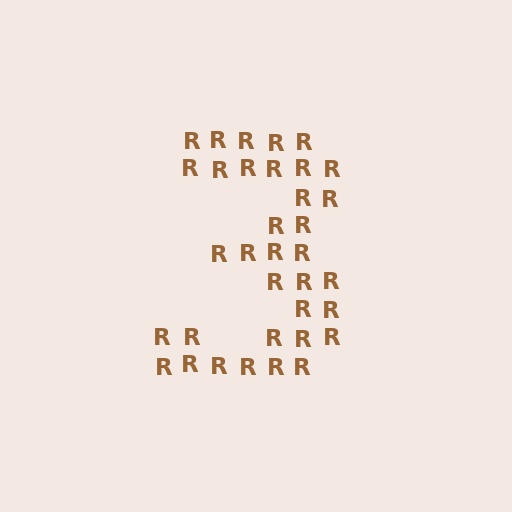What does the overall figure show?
The overall figure shows the digit 3.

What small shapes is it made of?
It is made of small letter R's.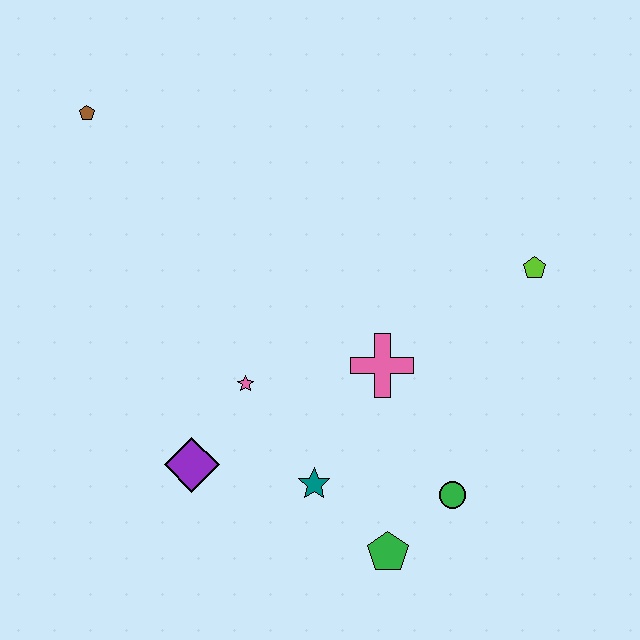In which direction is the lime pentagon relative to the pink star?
The lime pentagon is to the right of the pink star.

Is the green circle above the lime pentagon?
No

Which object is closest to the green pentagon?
The green circle is closest to the green pentagon.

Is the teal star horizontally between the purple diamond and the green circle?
Yes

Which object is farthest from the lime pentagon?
The brown pentagon is farthest from the lime pentagon.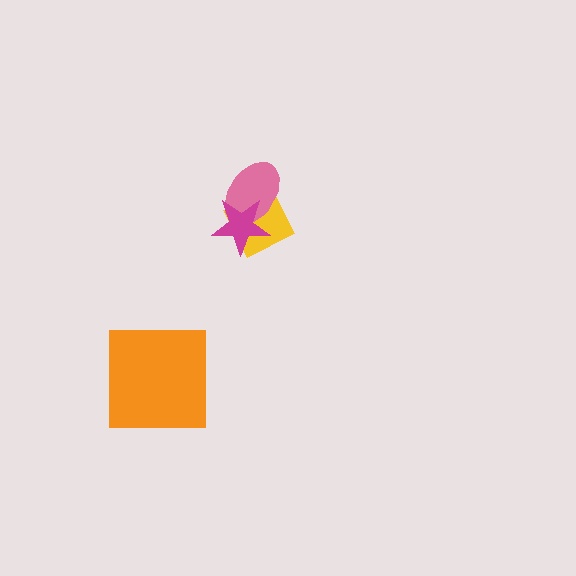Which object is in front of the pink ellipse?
The magenta star is in front of the pink ellipse.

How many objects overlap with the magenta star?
2 objects overlap with the magenta star.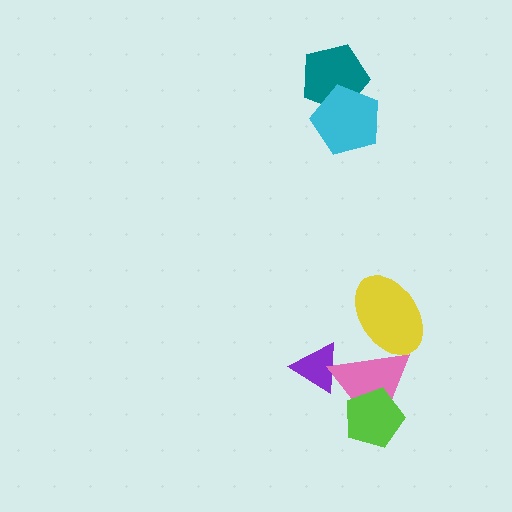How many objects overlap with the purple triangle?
1 object overlaps with the purple triangle.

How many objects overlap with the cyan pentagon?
1 object overlaps with the cyan pentagon.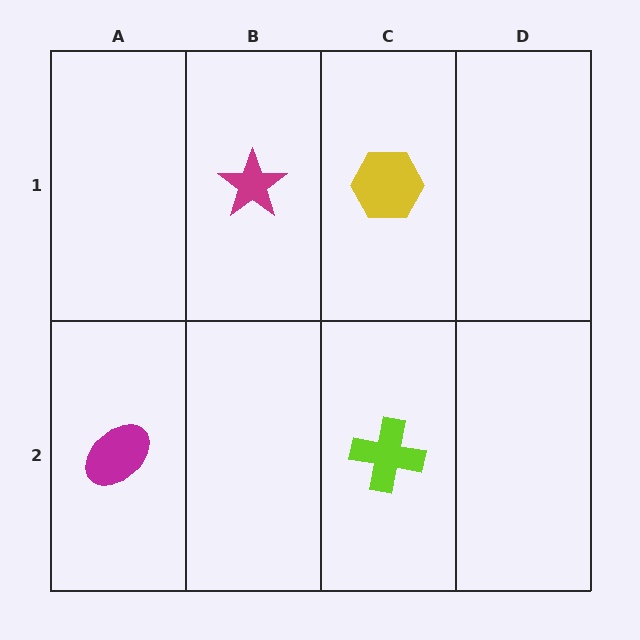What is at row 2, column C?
A lime cross.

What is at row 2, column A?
A magenta ellipse.